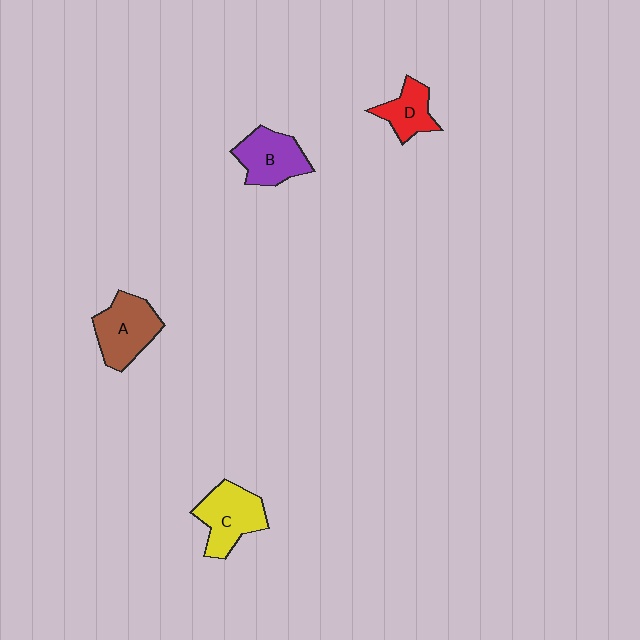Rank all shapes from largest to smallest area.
From largest to smallest: A (brown), C (yellow), B (purple), D (red).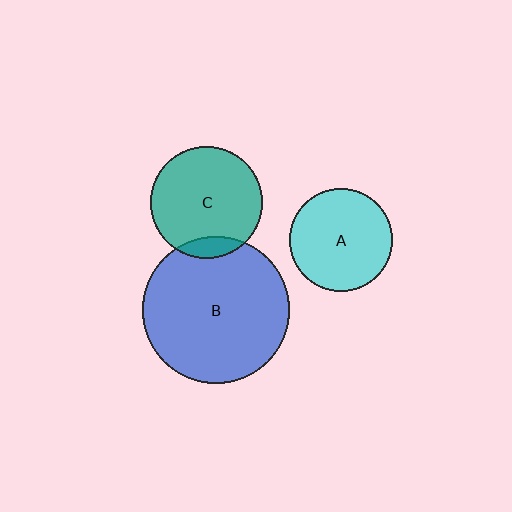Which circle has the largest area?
Circle B (blue).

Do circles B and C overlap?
Yes.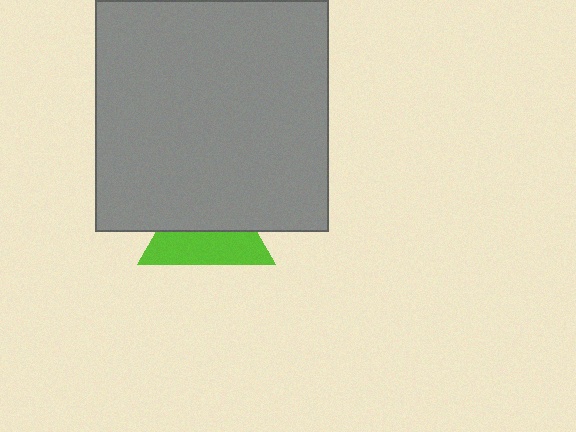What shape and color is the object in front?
The object in front is a gray rectangle.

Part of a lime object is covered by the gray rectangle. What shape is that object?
It is a triangle.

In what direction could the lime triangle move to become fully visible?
The lime triangle could move down. That would shift it out from behind the gray rectangle entirely.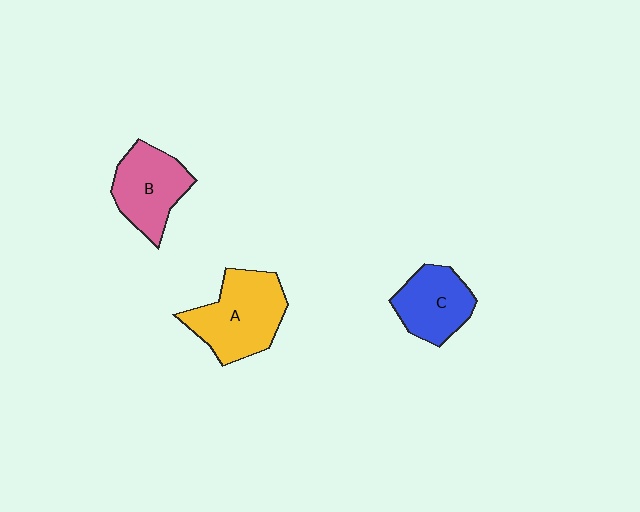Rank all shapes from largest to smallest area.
From largest to smallest: A (yellow), B (pink), C (blue).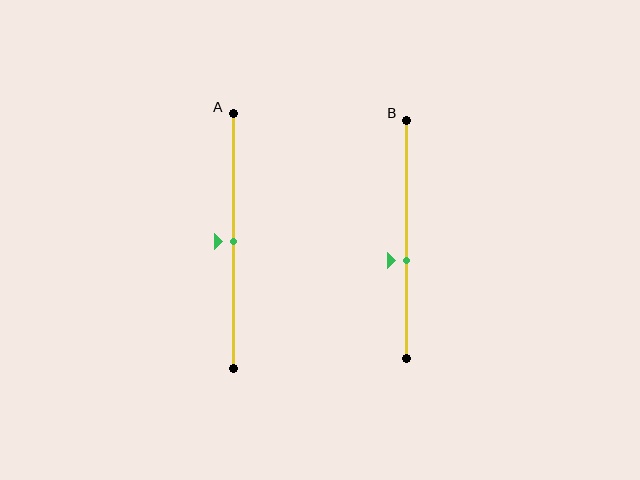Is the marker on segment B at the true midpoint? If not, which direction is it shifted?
No, the marker on segment B is shifted downward by about 9% of the segment length.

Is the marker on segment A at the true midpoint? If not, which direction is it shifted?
Yes, the marker on segment A is at the true midpoint.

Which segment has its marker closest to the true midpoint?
Segment A has its marker closest to the true midpoint.